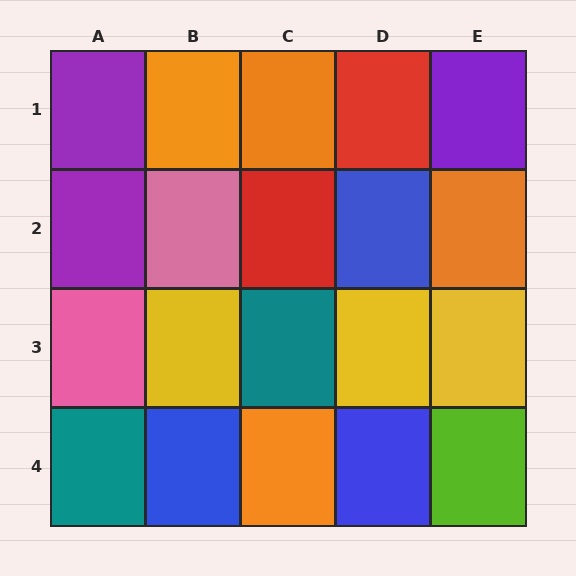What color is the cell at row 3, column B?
Yellow.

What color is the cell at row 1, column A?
Purple.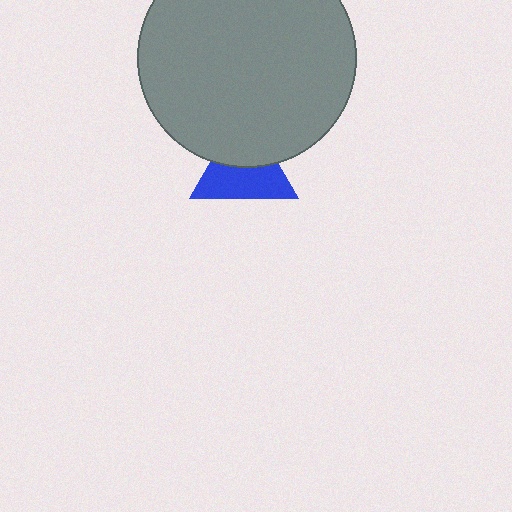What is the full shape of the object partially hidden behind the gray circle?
The partially hidden object is a blue triangle.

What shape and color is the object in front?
The object in front is a gray circle.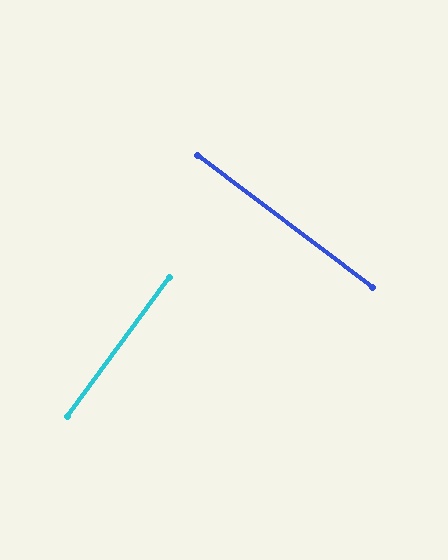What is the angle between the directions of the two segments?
Approximately 89 degrees.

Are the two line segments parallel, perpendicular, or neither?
Perpendicular — they meet at approximately 89°.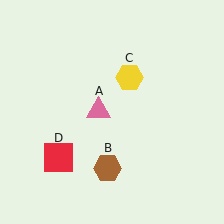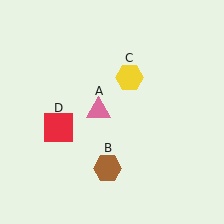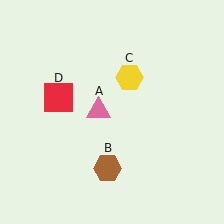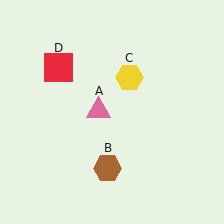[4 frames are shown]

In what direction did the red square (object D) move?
The red square (object D) moved up.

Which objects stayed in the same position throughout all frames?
Pink triangle (object A) and brown hexagon (object B) and yellow hexagon (object C) remained stationary.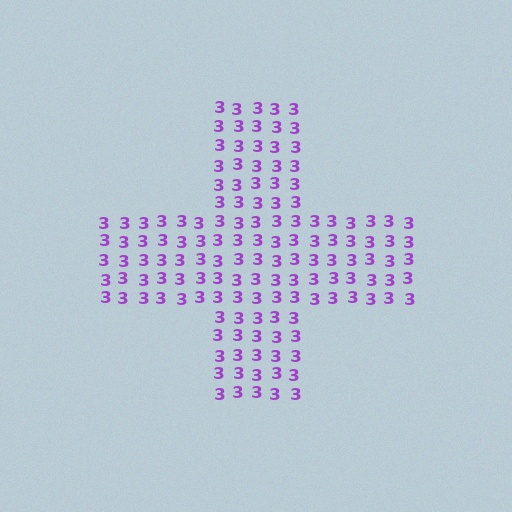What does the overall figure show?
The overall figure shows a cross.